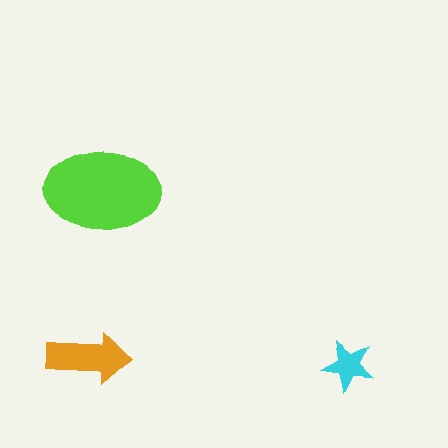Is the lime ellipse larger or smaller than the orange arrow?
Larger.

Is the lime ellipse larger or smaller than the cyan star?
Larger.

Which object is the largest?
The lime ellipse.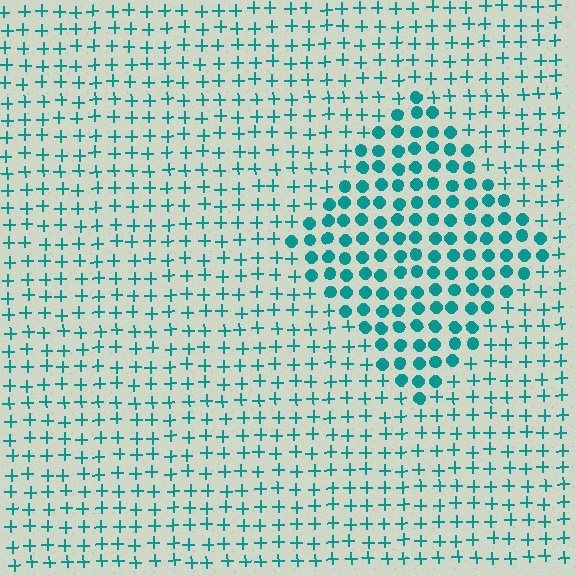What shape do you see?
I see a diamond.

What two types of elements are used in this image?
The image uses circles inside the diamond region and plus signs outside it.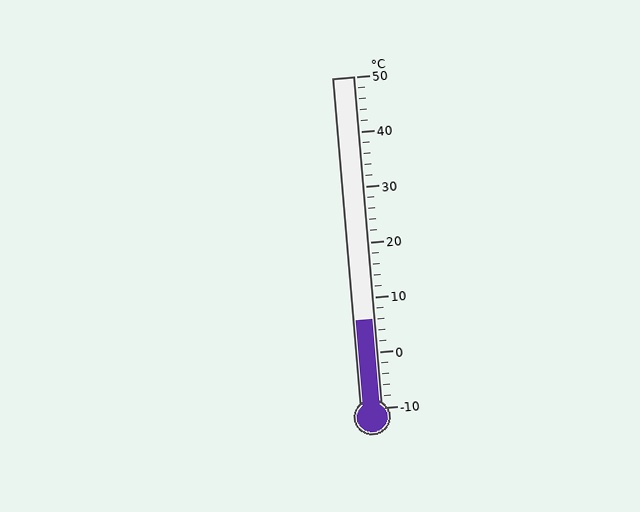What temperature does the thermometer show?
The thermometer shows approximately 6°C.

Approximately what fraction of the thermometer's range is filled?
The thermometer is filled to approximately 25% of its range.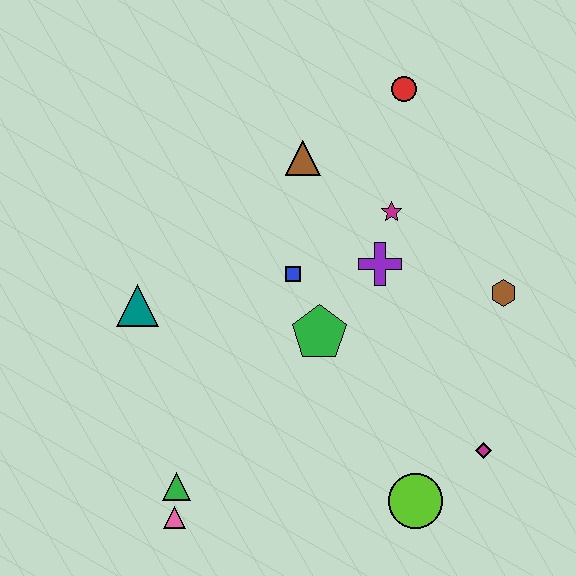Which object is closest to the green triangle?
The pink triangle is closest to the green triangle.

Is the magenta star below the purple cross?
No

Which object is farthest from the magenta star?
The pink triangle is farthest from the magenta star.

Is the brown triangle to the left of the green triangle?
No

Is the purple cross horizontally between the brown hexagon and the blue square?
Yes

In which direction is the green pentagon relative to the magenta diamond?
The green pentagon is to the left of the magenta diamond.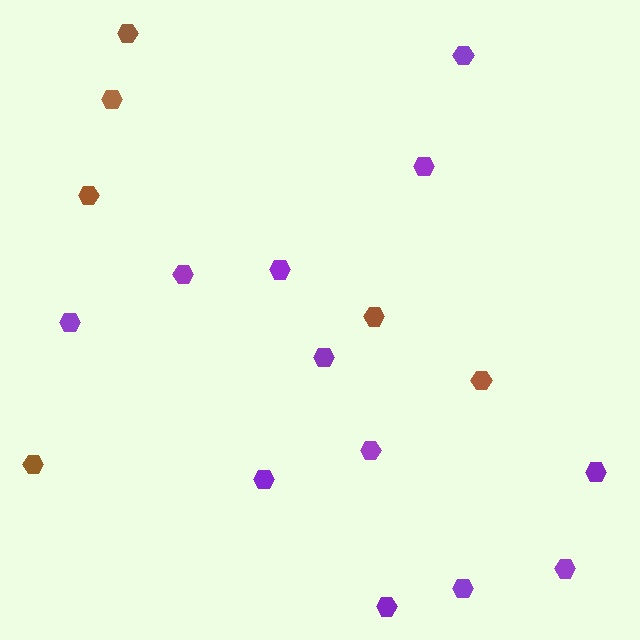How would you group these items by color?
There are 2 groups: one group of purple hexagons (12) and one group of brown hexagons (6).